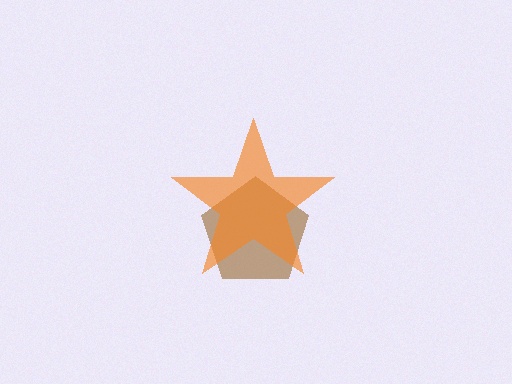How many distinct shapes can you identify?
There are 2 distinct shapes: a brown pentagon, an orange star.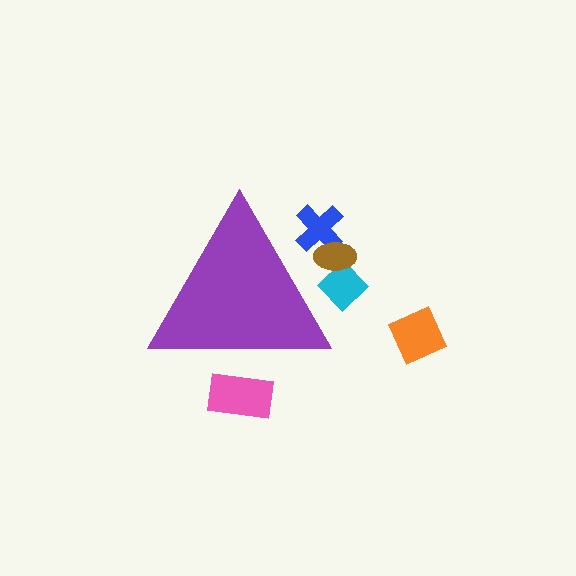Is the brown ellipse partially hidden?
Yes, the brown ellipse is partially hidden behind the purple triangle.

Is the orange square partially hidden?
No, the orange square is fully visible.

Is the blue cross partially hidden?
Yes, the blue cross is partially hidden behind the purple triangle.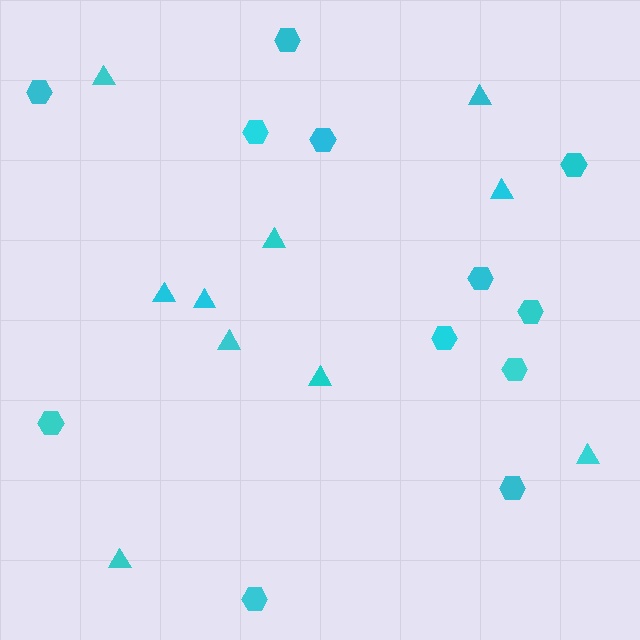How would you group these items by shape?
There are 2 groups: one group of triangles (10) and one group of hexagons (12).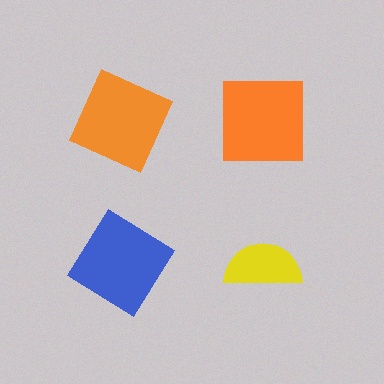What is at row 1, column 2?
An orange square.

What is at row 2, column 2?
A yellow semicircle.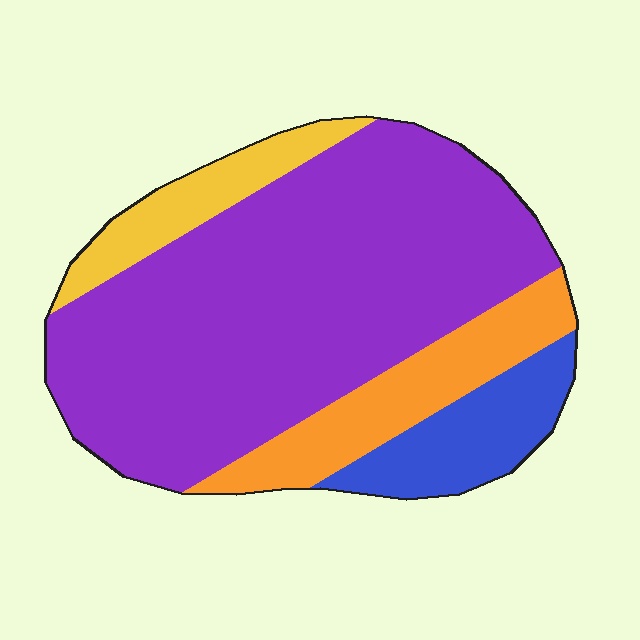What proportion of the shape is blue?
Blue takes up less than a quarter of the shape.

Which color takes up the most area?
Purple, at roughly 65%.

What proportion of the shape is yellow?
Yellow covers 9% of the shape.